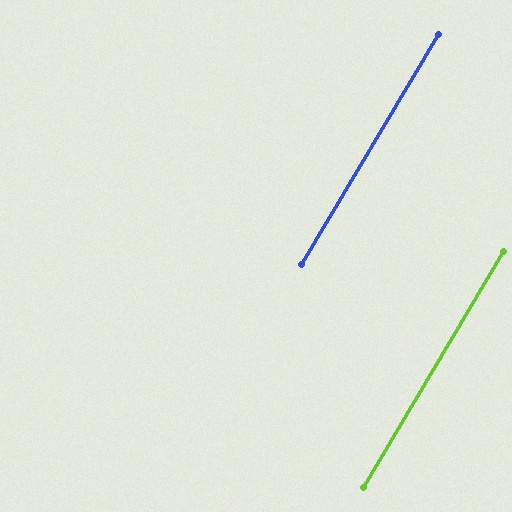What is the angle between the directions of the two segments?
Approximately 0 degrees.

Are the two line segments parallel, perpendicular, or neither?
Parallel — their directions differ by only 0.3°.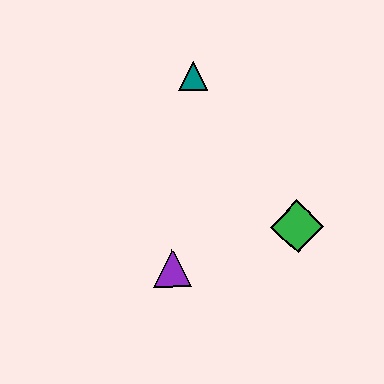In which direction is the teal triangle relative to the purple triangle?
The teal triangle is above the purple triangle.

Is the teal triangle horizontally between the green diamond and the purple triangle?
Yes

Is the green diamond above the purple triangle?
Yes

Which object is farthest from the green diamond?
The teal triangle is farthest from the green diamond.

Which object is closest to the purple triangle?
The green diamond is closest to the purple triangle.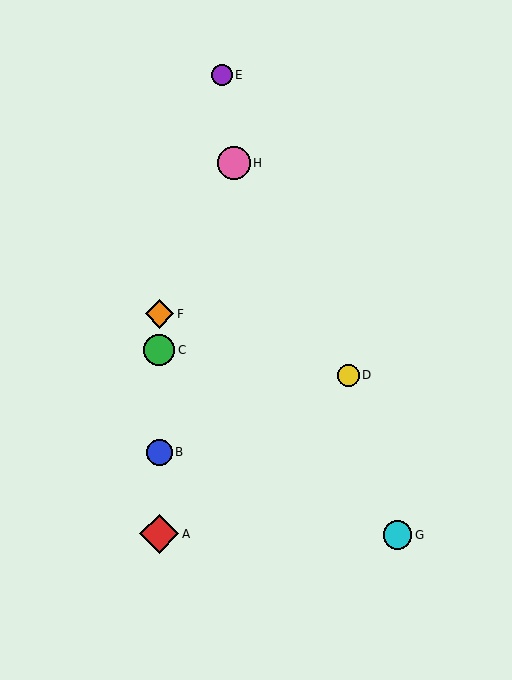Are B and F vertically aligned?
Yes, both are at x≈159.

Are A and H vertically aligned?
No, A is at x≈159 and H is at x≈234.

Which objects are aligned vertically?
Objects A, B, C, F are aligned vertically.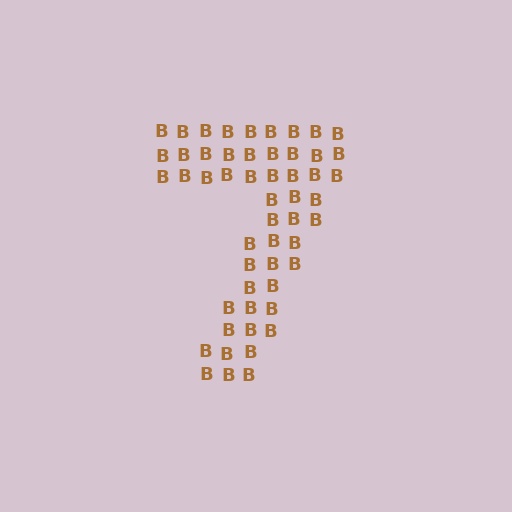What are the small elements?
The small elements are letter B's.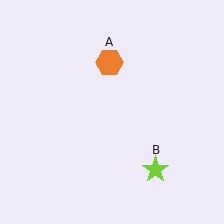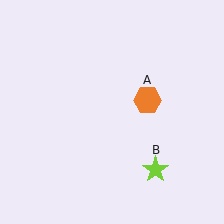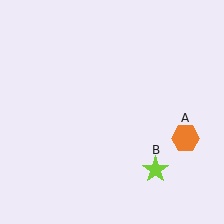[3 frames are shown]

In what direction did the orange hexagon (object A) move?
The orange hexagon (object A) moved down and to the right.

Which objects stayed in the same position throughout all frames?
Lime star (object B) remained stationary.